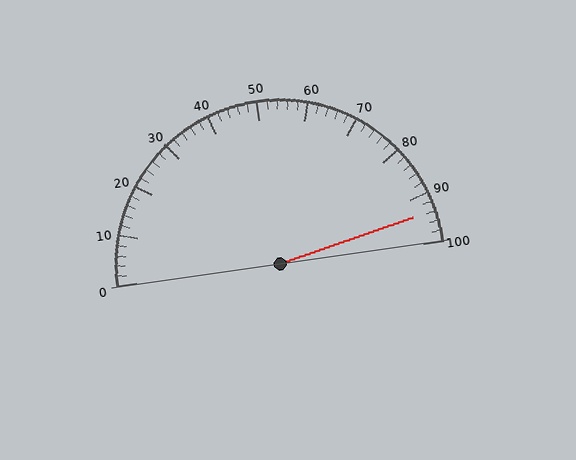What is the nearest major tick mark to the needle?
The nearest major tick mark is 90.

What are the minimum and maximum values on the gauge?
The gauge ranges from 0 to 100.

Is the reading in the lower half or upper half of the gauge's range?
The reading is in the upper half of the range (0 to 100).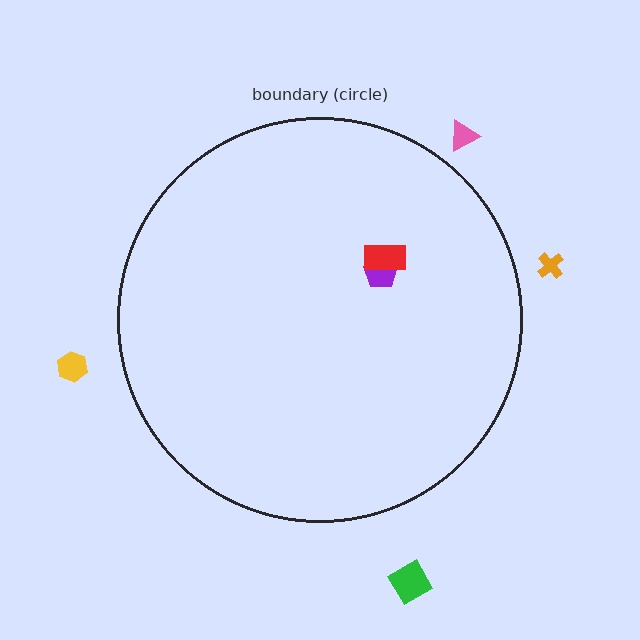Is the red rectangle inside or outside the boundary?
Inside.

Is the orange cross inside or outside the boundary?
Outside.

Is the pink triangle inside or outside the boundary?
Outside.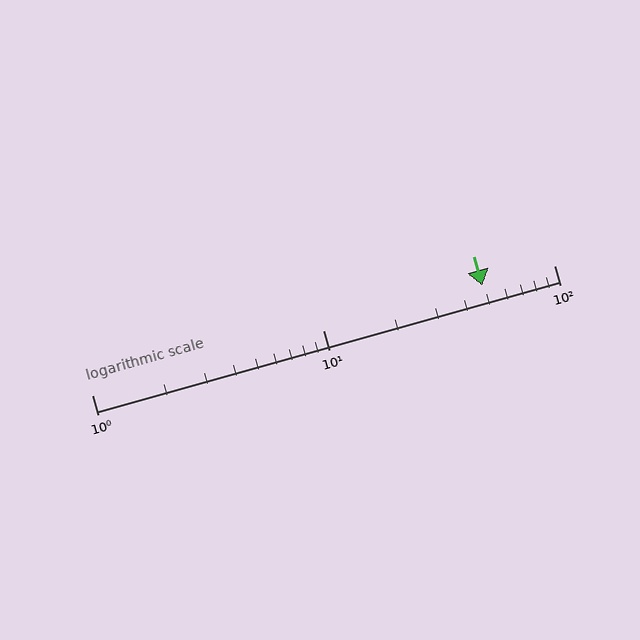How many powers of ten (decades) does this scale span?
The scale spans 2 decades, from 1 to 100.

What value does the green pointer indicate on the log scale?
The pointer indicates approximately 49.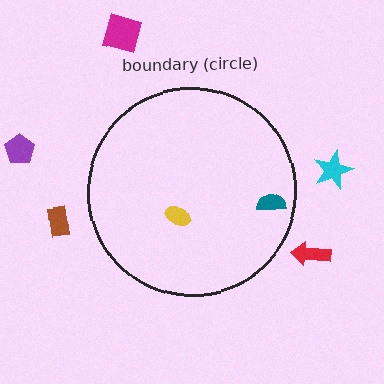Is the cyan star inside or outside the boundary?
Outside.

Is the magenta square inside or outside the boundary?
Outside.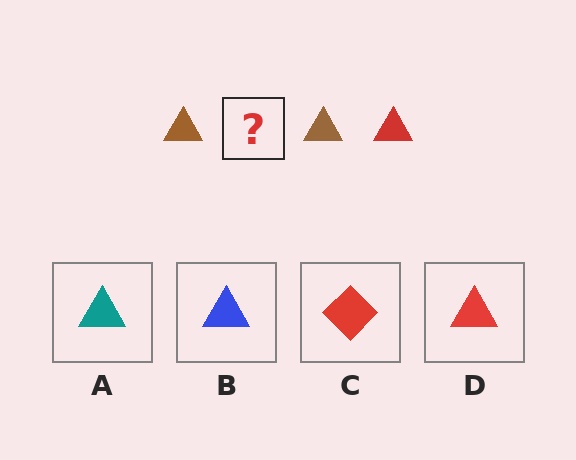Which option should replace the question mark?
Option D.